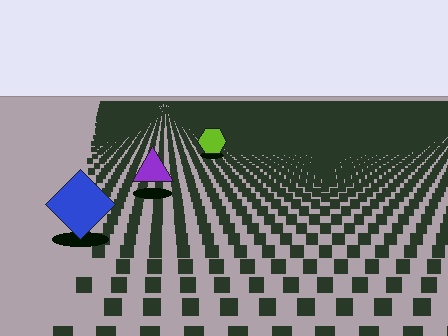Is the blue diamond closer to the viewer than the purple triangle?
Yes. The blue diamond is closer — you can tell from the texture gradient: the ground texture is coarser near it.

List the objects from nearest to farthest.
From nearest to farthest: the blue diamond, the purple triangle, the lime hexagon.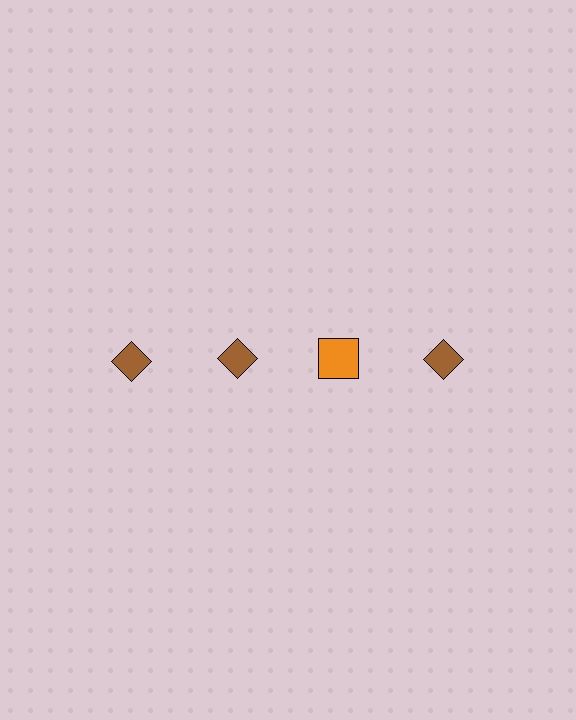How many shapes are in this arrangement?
There are 4 shapes arranged in a grid pattern.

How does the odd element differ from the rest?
It differs in both color (orange instead of brown) and shape (square instead of diamond).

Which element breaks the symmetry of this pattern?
The orange square in the top row, center column breaks the symmetry. All other shapes are brown diamonds.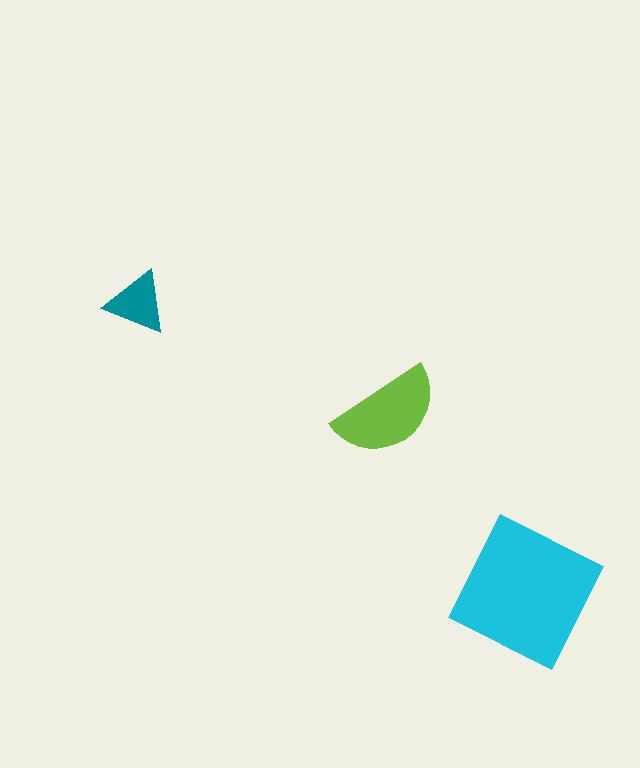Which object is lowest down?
The cyan square is bottommost.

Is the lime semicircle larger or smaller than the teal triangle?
Larger.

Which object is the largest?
The cyan square.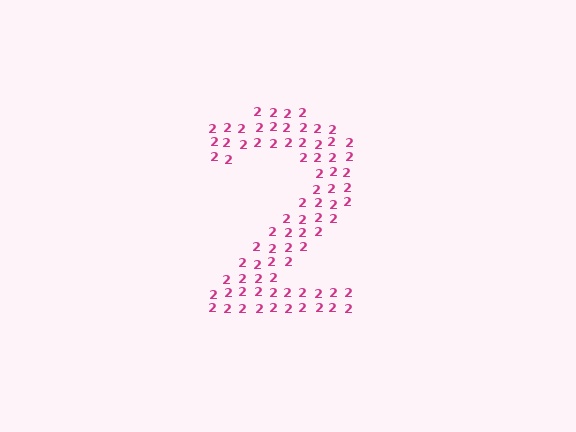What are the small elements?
The small elements are digit 2's.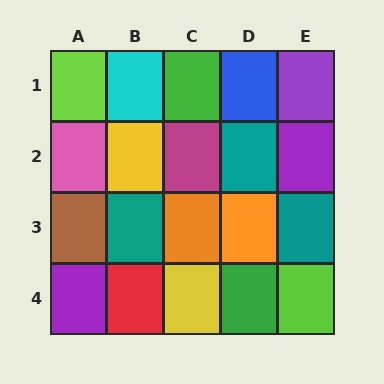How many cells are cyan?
1 cell is cyan.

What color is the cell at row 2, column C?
Magenta.